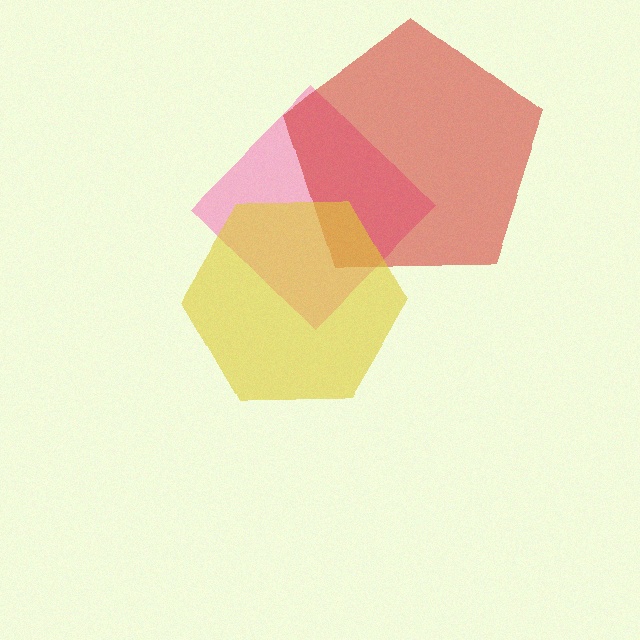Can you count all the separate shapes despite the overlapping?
Yes, there are 3 separate shapes.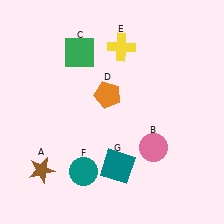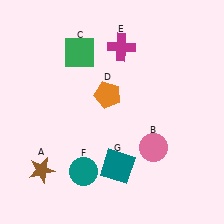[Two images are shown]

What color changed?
The cross (E) changed from yellow in Image 1 to magenta in Image 2.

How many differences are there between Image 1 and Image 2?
There is 1 difference between the two images.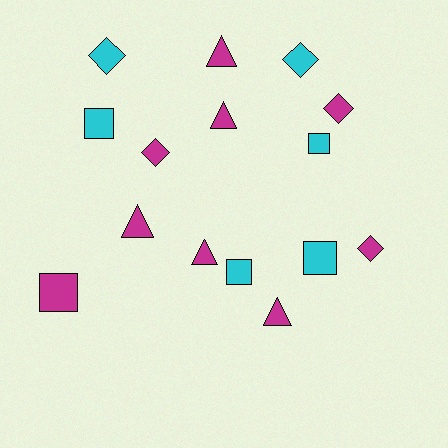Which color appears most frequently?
Magenta, with 9 objects.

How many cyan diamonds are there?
There are 2 cyan diamonds.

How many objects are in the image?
There are 15 objects.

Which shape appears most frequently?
Diamond, with 5 objects.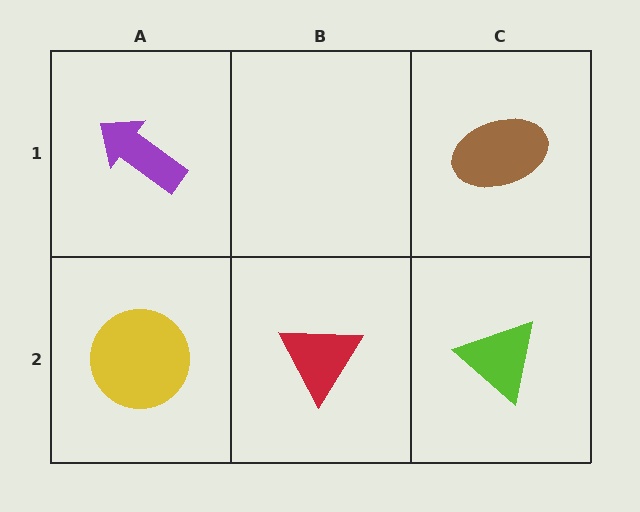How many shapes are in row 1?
2 shapes.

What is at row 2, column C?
A lime triangle.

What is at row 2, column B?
A red triangle.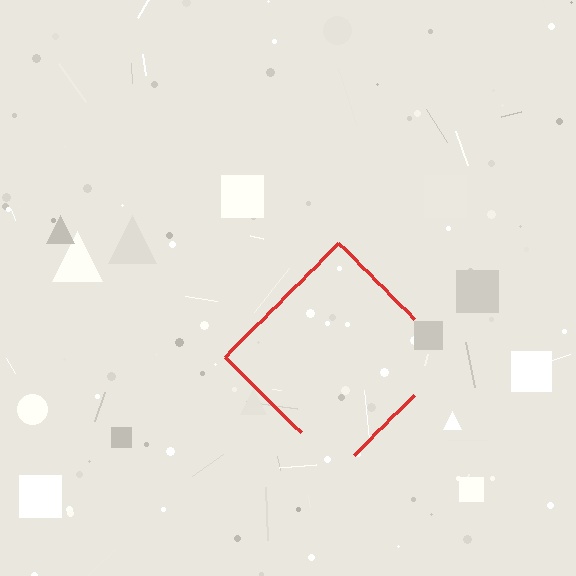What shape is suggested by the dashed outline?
The dashed outline suggests a diamond.